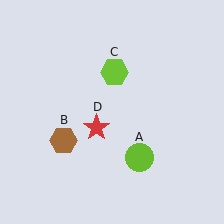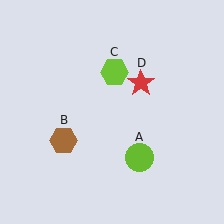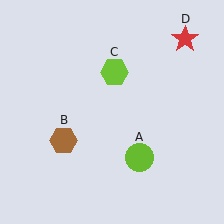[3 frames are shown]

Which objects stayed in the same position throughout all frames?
Lime circle (object A) and brown hexagon (object B) and lime hexagon (object C) remained stationary.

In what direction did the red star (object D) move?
The red star (object D) moved up and to the right.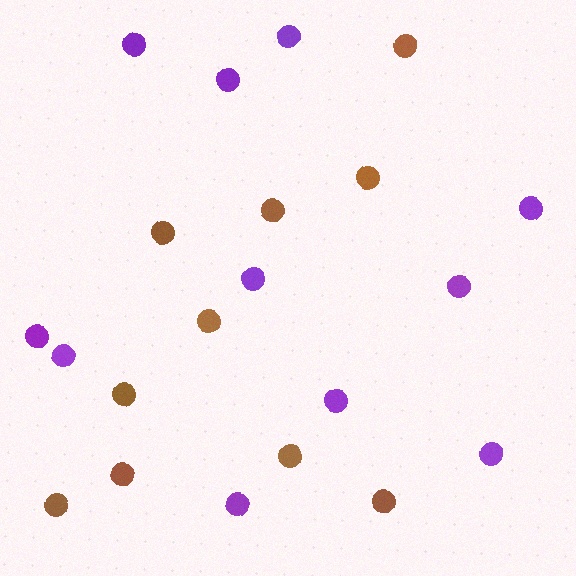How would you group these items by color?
There are 2 groups: one group of purple circles (11) and one group of brown circles (10).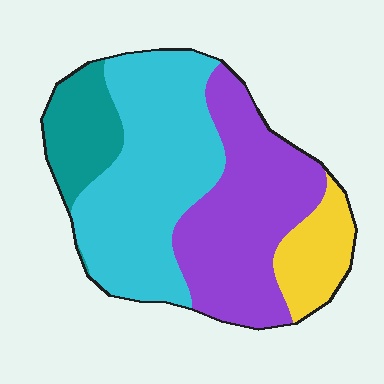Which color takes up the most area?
Cyan, at roughly 40%.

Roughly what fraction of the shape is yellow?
Yellow takes up less than a sixth of the shape.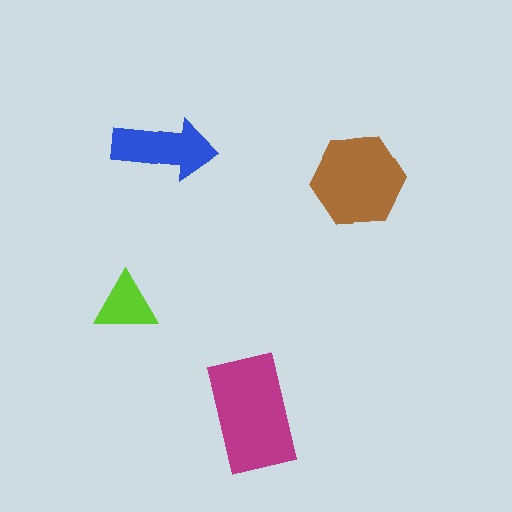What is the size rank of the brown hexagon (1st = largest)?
2nd.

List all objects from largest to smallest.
The magenta rectangle, the brown hexagon, the blue arrow, the lime triangle.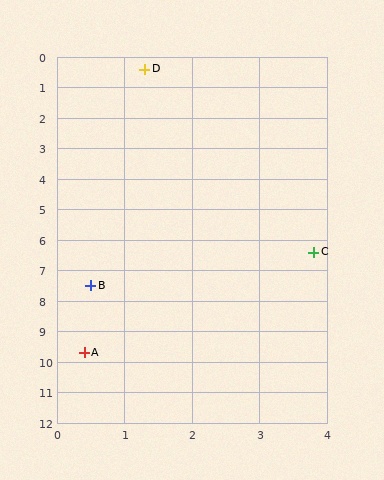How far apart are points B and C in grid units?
Points B and C are about 3.5 grid units apart.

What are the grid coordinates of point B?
Point B is at approximately (0.5, 7.5).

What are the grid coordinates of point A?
Point A is at approximately (0.4, 9.7).